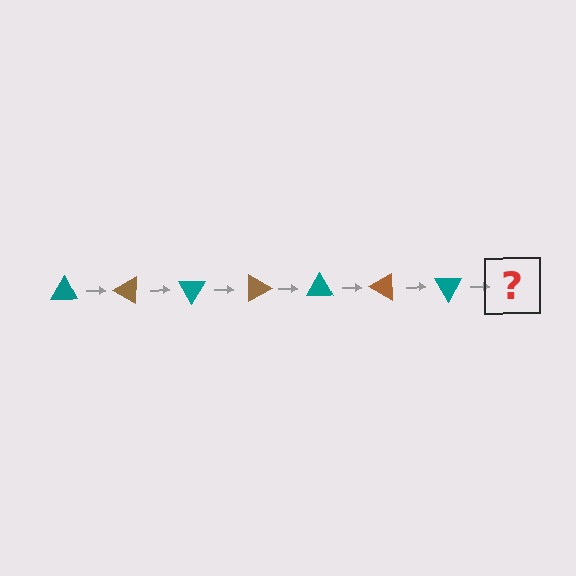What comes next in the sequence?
The next element should be a brown triangle, rotated 210 degrees from the start.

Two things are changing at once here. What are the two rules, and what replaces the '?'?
The two rules are that it rotates 30 degrees each step and the color cycles through teal and brown. The '?' should be a brown triangle, rotated 210 degrees from the start.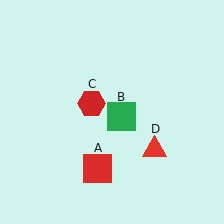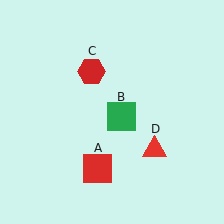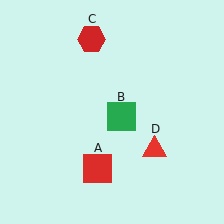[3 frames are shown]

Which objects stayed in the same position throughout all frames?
Red square (object A) and green square (object B) and red triangle (object D) remained stationary.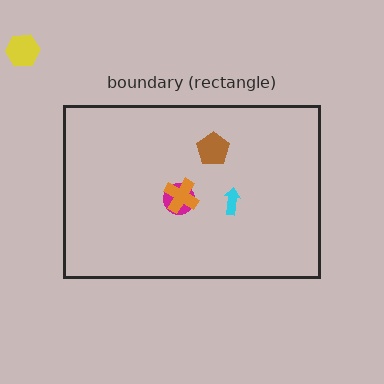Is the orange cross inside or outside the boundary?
Inside.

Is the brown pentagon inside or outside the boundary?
Inside.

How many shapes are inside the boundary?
4 inside, 1 outside.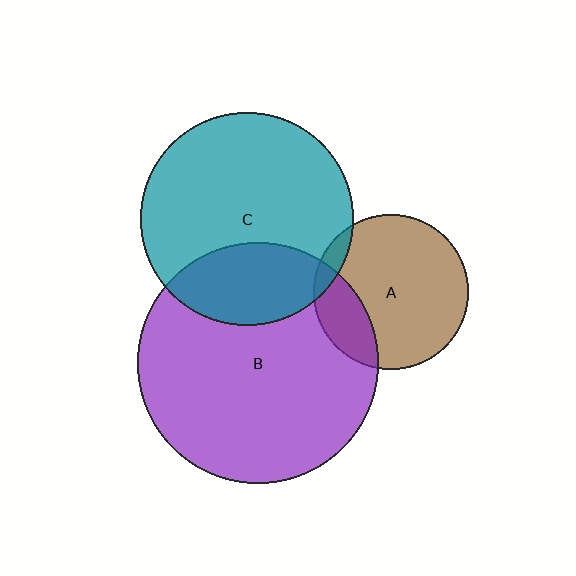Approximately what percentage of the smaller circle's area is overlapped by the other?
Approximately 20%.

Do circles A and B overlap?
Yes.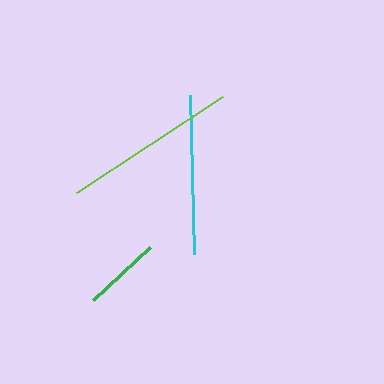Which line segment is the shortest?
The green line is the shortest at approximately 78 pixels.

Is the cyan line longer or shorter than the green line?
The cyan line is longer than the green line.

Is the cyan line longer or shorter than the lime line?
The lime line is longer than the cyan line.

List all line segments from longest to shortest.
From longest to shortest: lime, cyan, green.